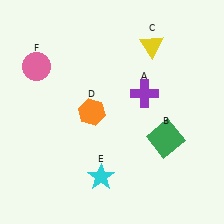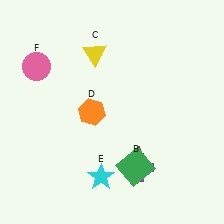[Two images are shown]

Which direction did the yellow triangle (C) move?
The yellow triangle (C) moved left.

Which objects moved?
The objects that moved are: the purple cross (A), the green square (B), the yellow triangle (C).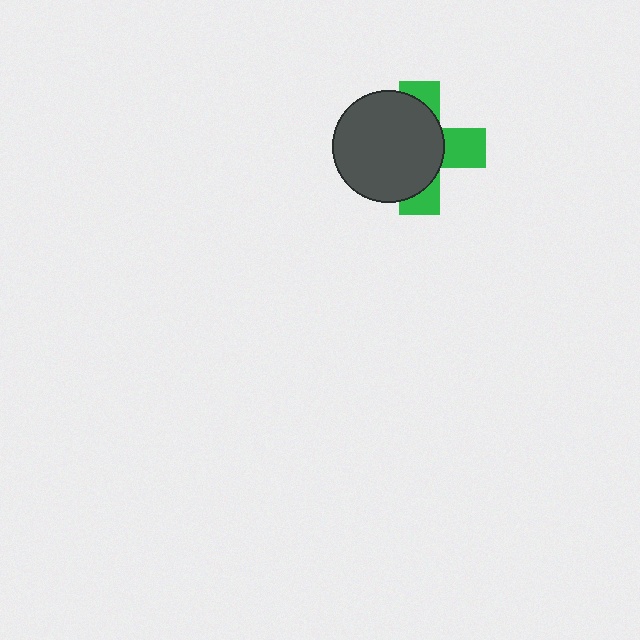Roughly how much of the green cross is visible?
A small part of it is visible (roughly 38%).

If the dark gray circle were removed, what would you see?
You would see the complete green cross.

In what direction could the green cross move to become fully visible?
The green cross could move right. That would shift it out from behind the dark gray circle entirely.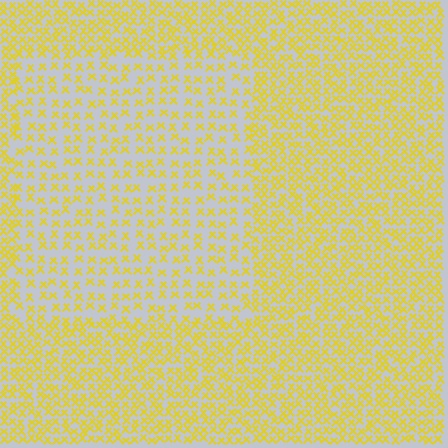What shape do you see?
I see a rectangle.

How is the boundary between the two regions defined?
The boundary is defined by a change in element density (approximately 1.9x ratio). All elements are the same color, size, and shape.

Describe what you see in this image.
The image contains small yellow elements arranged at two different densities. A rectangle-shaped region is visible where the elements are less densely packed than the surrounding area.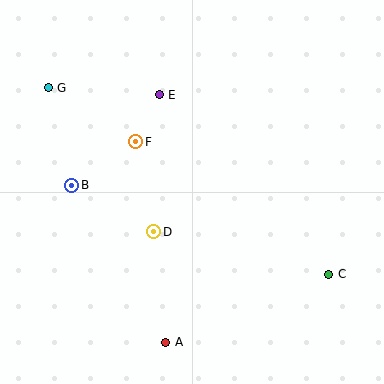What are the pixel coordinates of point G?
Point G is at (48, 88).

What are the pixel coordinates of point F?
Point F is at (136, 142).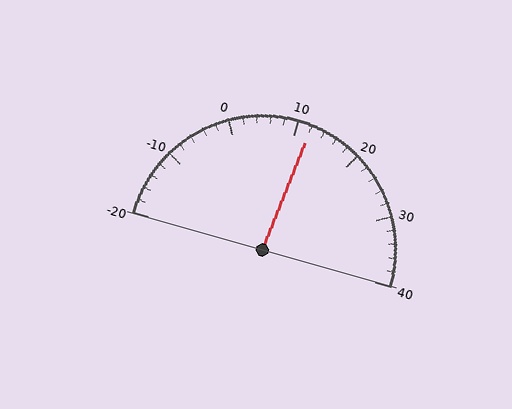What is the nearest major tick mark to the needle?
The nearest major tick mark is 10.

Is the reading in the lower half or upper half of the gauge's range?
The reading is in the upper half of the range (-20 to 40).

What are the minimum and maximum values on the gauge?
The gauge ranges from -20 to 40.